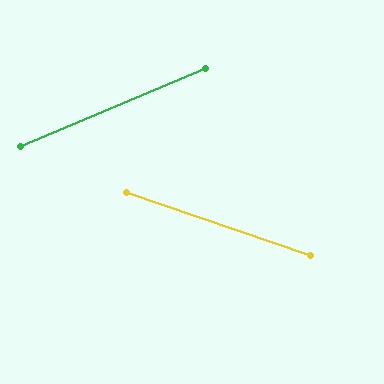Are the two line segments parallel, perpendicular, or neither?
Neither parallel nor perpendicular — they differ by about 42°.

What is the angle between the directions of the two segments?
Approximately 42 degrees.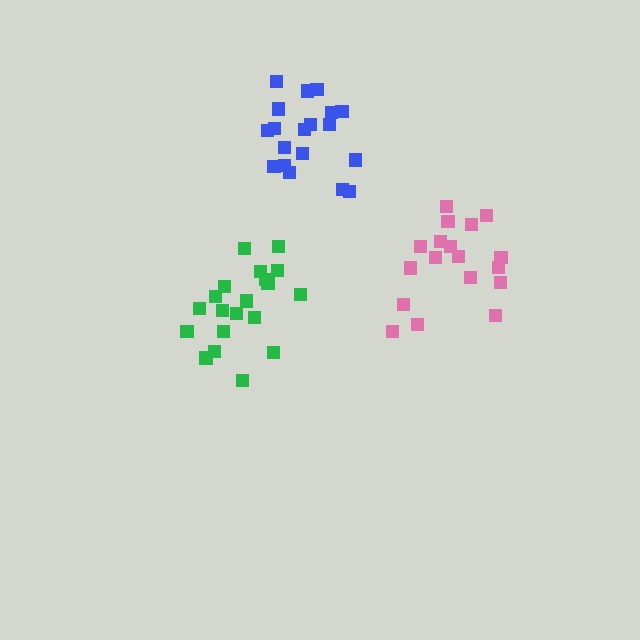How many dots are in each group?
Group 1: 19 dots, Group 2: 18 dots, Group 3: 20 dots (57 total).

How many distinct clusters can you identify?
There are 3 distinct clusters.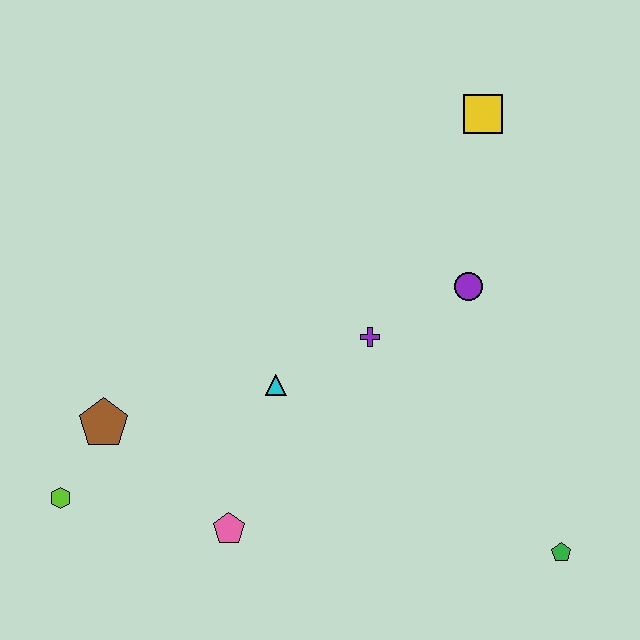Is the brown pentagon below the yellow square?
Yes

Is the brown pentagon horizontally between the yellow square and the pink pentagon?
No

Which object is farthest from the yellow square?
The lime hexagon is farthest from the yellow square.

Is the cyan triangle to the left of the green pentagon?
Yes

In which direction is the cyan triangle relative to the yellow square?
The cyan triangle is below the yellow square.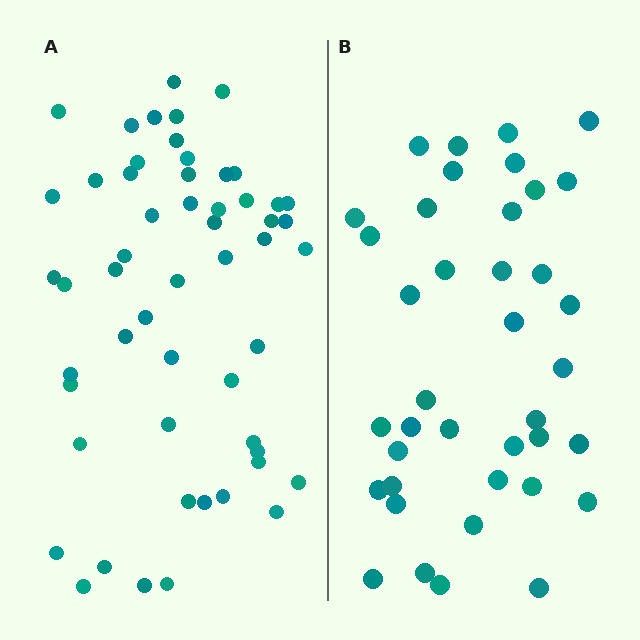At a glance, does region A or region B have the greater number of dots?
Region A (the left region) has more dots.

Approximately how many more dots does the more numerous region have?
Region A has approximately 15 more dots than region B.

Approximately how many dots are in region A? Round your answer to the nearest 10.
About 50 dots. (The exact count is 54, which rounds to 50.)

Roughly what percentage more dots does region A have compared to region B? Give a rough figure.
About 40% more.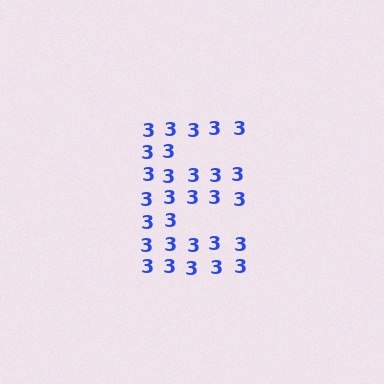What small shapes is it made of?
It is made of small digit 3's.